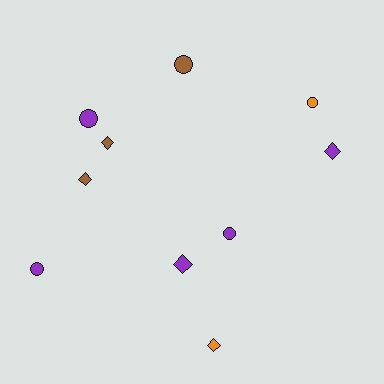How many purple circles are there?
There are 3 purple circles.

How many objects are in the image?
There are 10 objects.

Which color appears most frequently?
Purple, with 5 objects.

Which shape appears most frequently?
Diamond, with 5 objects.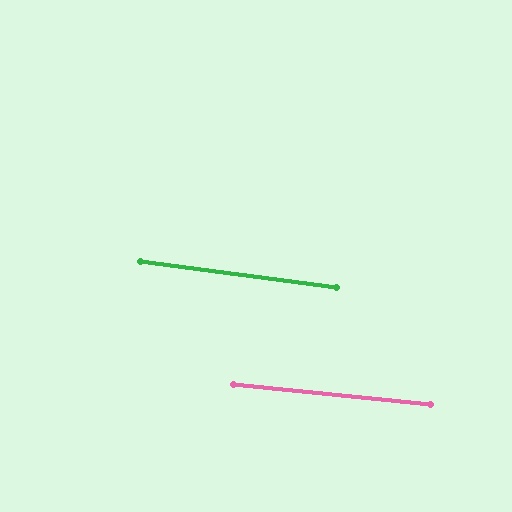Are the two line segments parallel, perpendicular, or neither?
Parallel — their directions differ by only 1.4°.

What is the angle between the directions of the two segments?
Approximately 1 degree.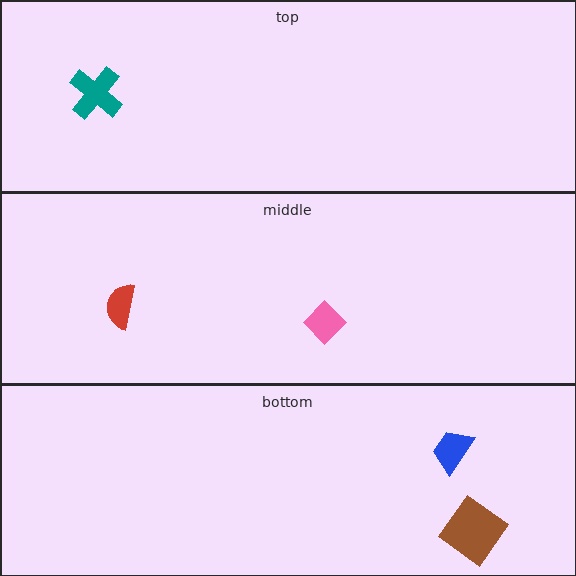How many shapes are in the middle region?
2.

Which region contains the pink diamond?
The middle region.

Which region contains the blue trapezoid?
The bottom region.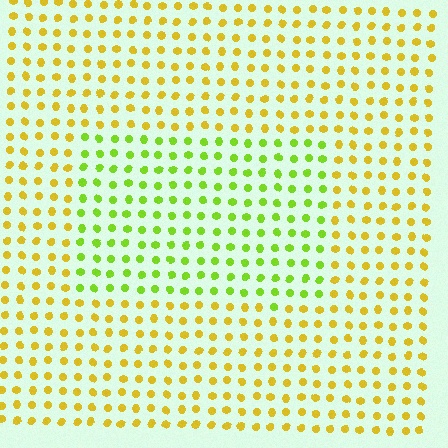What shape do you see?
I see a rectangle.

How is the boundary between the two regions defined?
The boundary is defined purely by a slight shift in hue (about 41 degrees). Spacing, size, and orientation are identical on both sides.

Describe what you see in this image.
The image is filled with small yellow elements in a uniform arrangement. A rectangle-shaped region is visible where the elements are tinted to a slightly different hue, forming a subtle color boundary.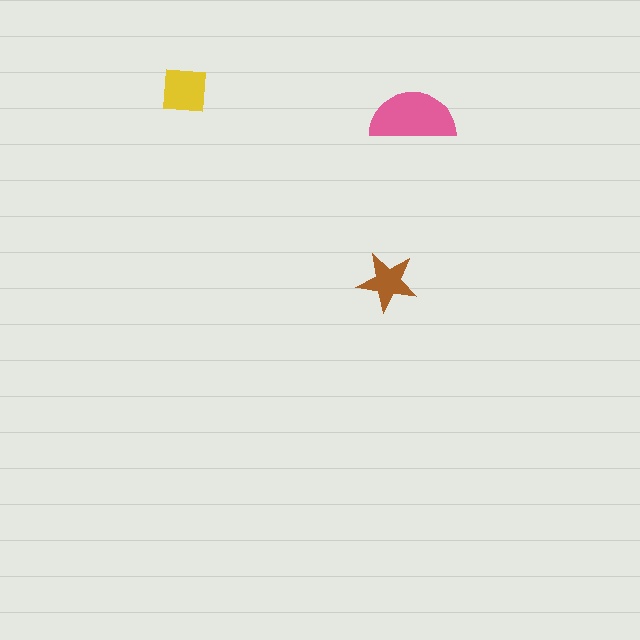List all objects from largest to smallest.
The pink semicircle, the yellow square, the brown star.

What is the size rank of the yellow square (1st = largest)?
2nd.